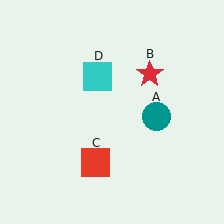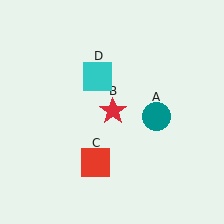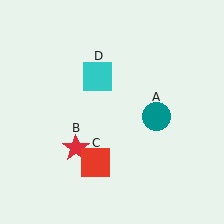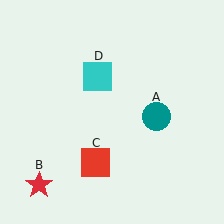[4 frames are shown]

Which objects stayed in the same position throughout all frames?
Teal circle (object A) and red square (object C) and cyan square (object D) remained stationary.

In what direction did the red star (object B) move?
The red star (object B) moved down and to the left.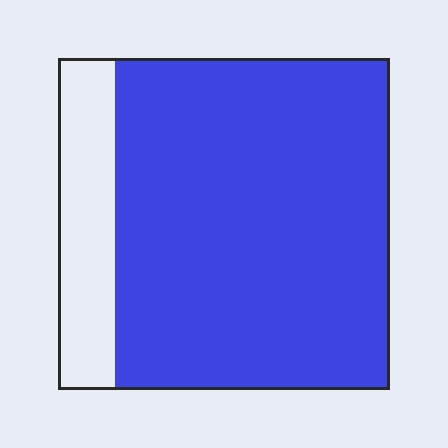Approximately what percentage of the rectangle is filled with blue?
Approximately 85%.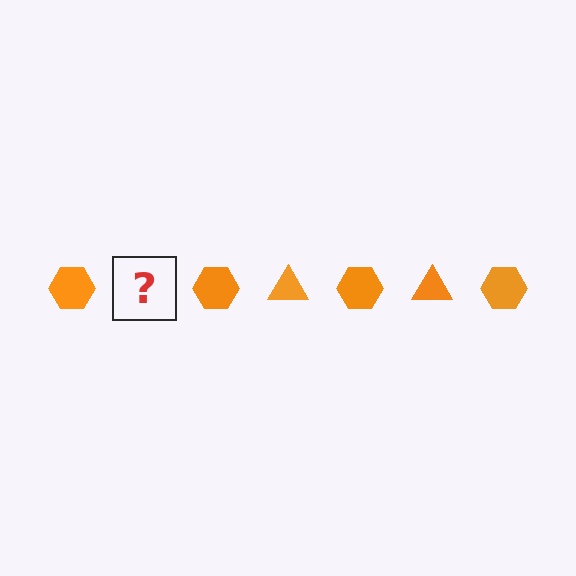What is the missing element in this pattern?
The missing element is an orange triangle.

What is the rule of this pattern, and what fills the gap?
The rule is that the pattern cycles through hexagon, triangle shapes in orange. The gap should be filled with an orange triangle.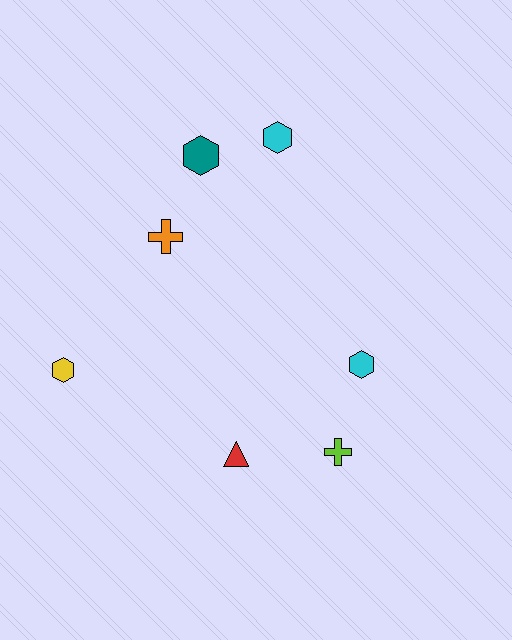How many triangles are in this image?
There is 1 triangle.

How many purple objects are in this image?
There are no purple objects.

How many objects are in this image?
There are 7 objects.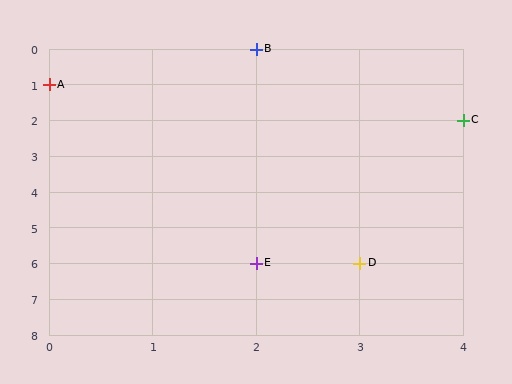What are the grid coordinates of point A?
Point A is at grid coordinates (0, 1).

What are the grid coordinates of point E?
Point E is at grid coordinates (2, 6).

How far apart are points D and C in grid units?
Points D and C are 1 column and 4 rows apart (about 4.1 grid units diagonally).